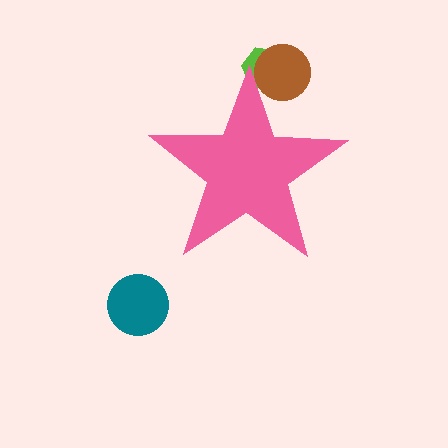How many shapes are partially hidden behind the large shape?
2 shapes are partially hidden.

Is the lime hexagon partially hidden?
Yes, the lime hexagon is partially hidden behind the pink star.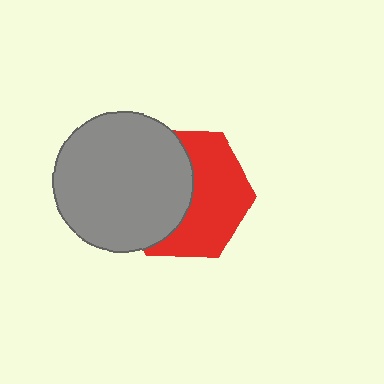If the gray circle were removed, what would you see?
You would see the complete red hexagon.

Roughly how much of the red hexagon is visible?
About half of it is visible (roughly 53%).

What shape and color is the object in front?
The object in front is a gray circle.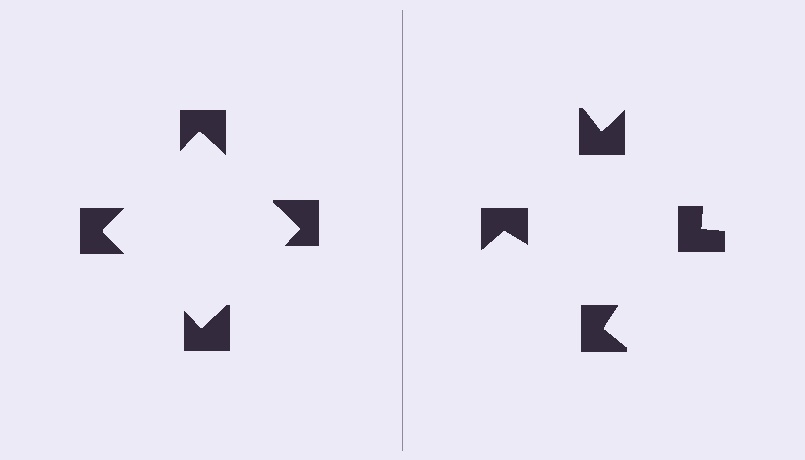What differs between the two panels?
The notched squares are positioned identically on both sides; only the wedge orientations differ. On the left they align to a square; on the right they are misaligned.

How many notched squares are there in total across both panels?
8 — 4 on each side.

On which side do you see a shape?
An illusory square appears on the left side. On the right side the wedge cuts are rotated, so no coherent shape forms.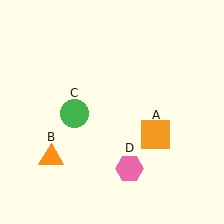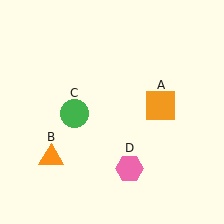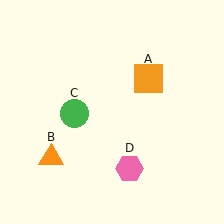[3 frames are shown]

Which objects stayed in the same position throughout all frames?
Orange triangle (object B) and green circle (object C) and pink hexagon (object D) remained stationary.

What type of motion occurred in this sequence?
The orange square (object A) rotated counterclockwise around the center of the scene.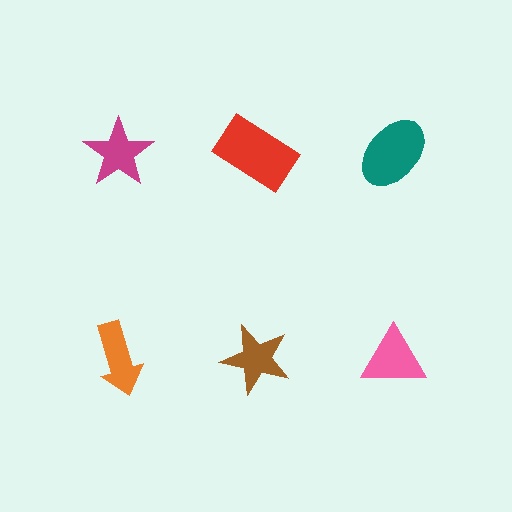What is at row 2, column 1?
An orange arrow.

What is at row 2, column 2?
A brown star.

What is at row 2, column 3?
A pink triangle.